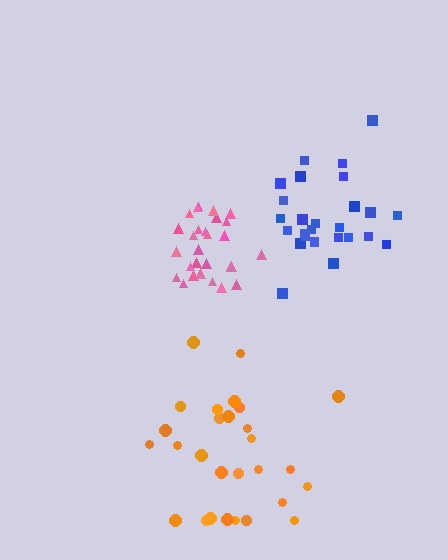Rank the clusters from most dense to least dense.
pink, blue, orange.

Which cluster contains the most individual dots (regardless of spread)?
Orange (28).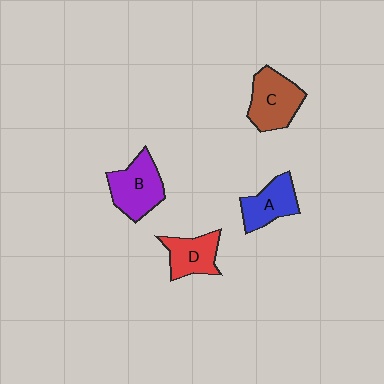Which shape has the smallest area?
Shape D (red).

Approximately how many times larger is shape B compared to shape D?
Approximately 1.3 times.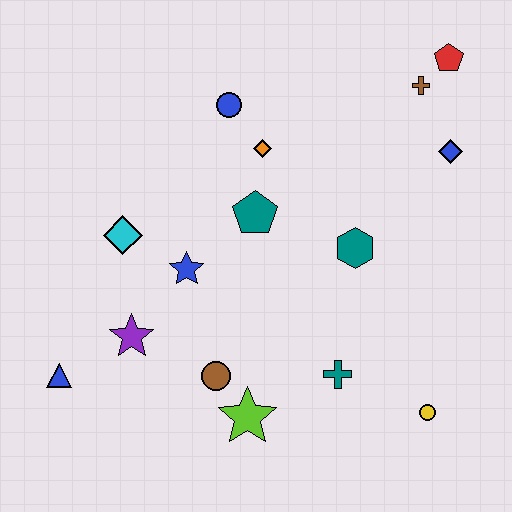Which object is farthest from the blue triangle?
The red pentagon is farthest from the blue triangle.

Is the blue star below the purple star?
No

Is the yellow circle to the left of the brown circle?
No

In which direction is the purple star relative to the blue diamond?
The purple star is to the left of the blue diamond.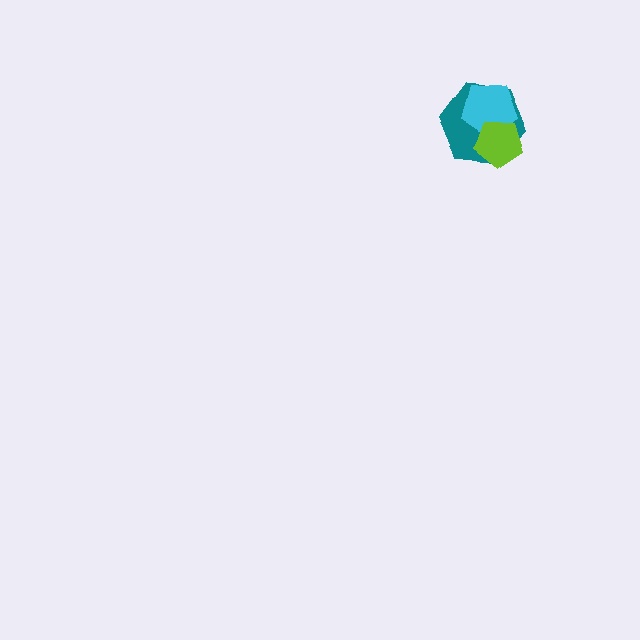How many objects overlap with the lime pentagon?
2 objects overlap with the lime pentagon.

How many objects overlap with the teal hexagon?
2 objects overlap with the teal hexagon.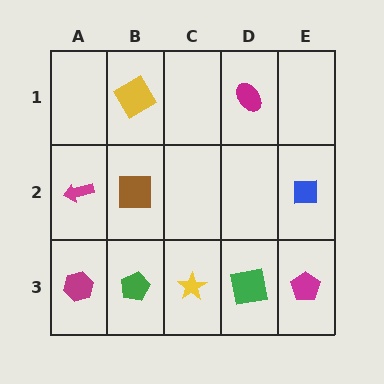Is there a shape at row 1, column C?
No, that cell is empty.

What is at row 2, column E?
A blue square.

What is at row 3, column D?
A green square.